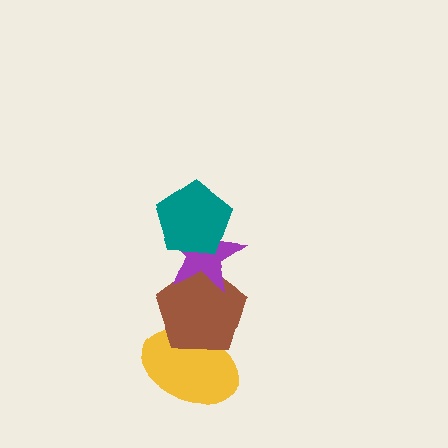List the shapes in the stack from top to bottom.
From top to bottom: the teal pentagon, the purple star, the brown pentagon, the yellow ellipse.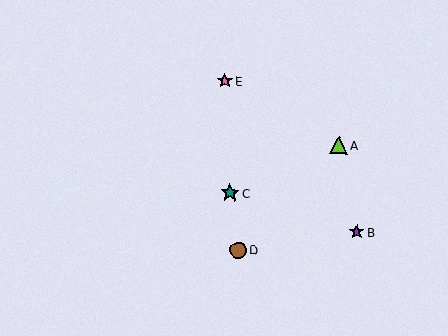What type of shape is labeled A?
Shape A is a lime triangle.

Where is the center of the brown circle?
The center of the brown circle is at (238, 250).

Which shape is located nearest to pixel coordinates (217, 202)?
The teal star (labeled C) at (230, 193) is nearest to that location.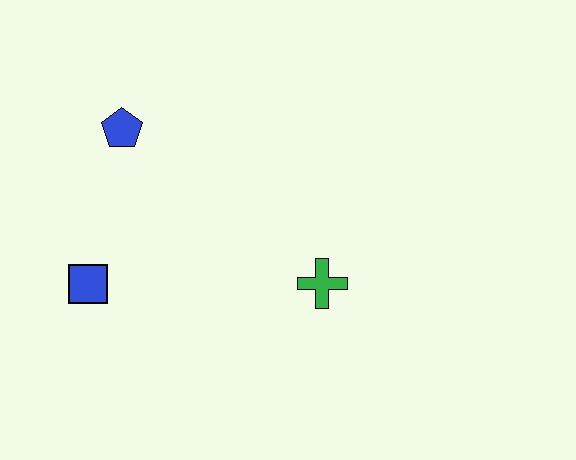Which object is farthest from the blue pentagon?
The green cross is farthest from the blue pentagon.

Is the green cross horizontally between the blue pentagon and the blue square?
No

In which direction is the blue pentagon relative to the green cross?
The blue pentagon is to the left of the green cross.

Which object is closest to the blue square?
The blue pentagon is closest to the blue square.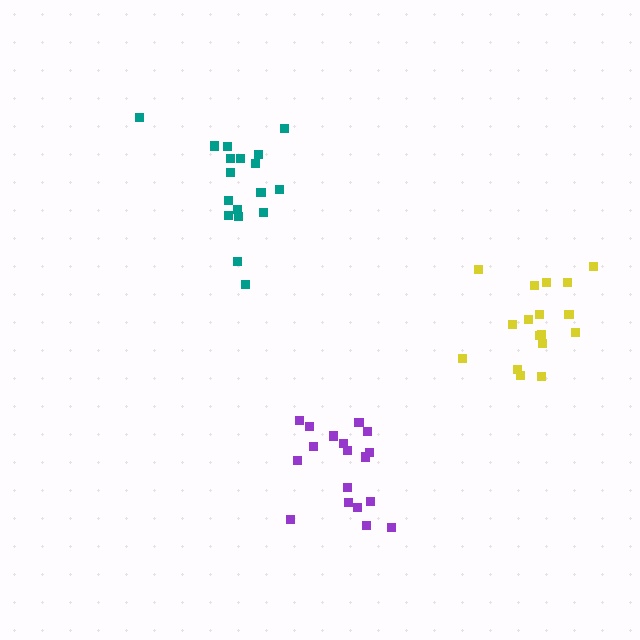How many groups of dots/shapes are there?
There are 3 groups.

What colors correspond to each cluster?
The clusters are colored: purple, teal, yellow.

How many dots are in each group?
Group 1: 18 dots, Group 2: 18 dots, Group 3: 17 dots (53 total).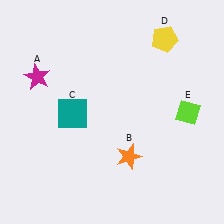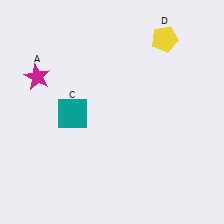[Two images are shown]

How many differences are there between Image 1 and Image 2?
There are 2 differences between the two images.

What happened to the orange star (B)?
The orange star (B) was removed in Image 2. It was in the bottom-right area of Image 1.